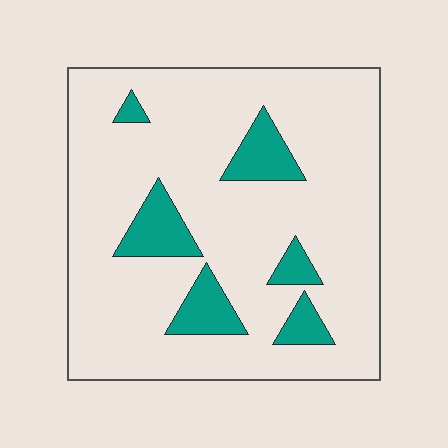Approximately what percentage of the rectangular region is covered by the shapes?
Approximately 15%.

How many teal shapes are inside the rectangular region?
6.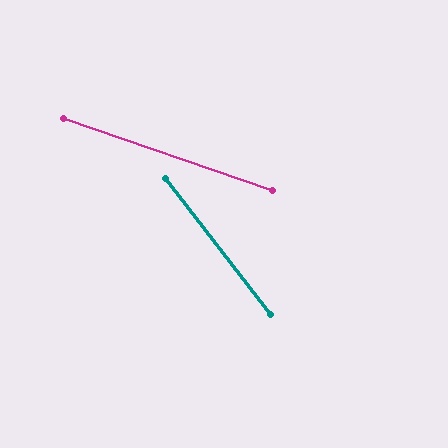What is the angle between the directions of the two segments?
Approximately 33 degrees.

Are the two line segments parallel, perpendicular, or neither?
Neither parallel nor perpendicular — they differ by about 33°.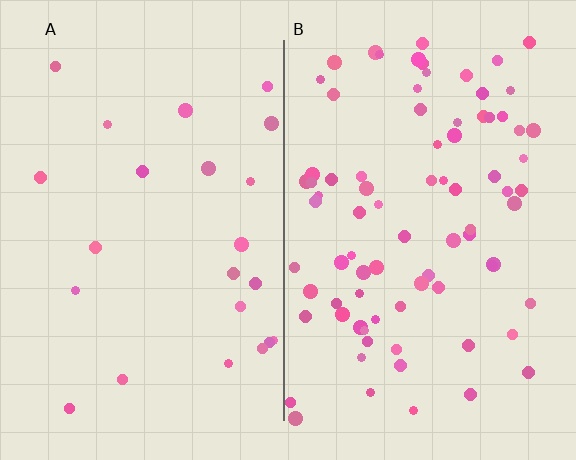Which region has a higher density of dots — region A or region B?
B (the right).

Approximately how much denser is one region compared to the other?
Approximately 3.6× — region B over region A.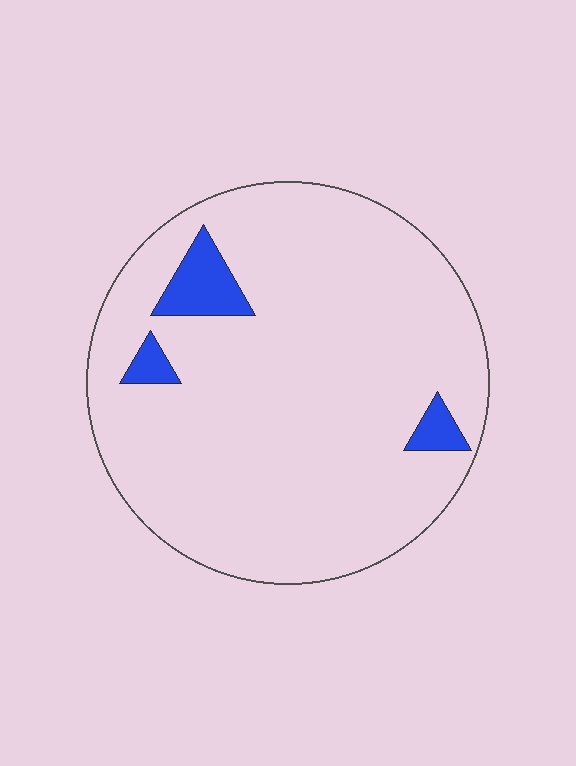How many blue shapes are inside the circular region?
3.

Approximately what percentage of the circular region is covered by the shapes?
Approximately 5%.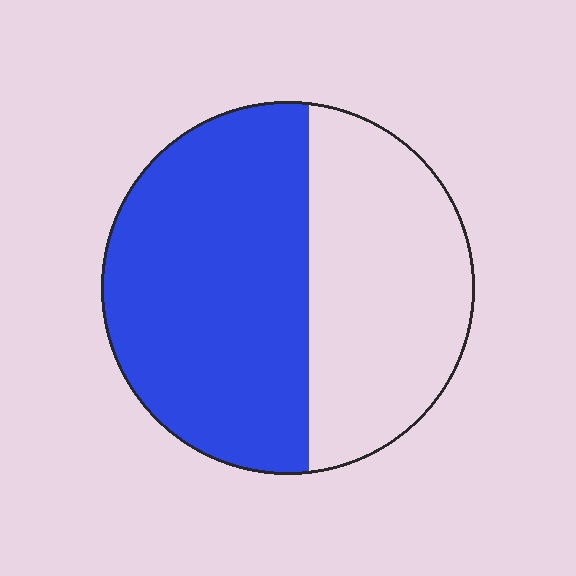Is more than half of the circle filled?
Yes.